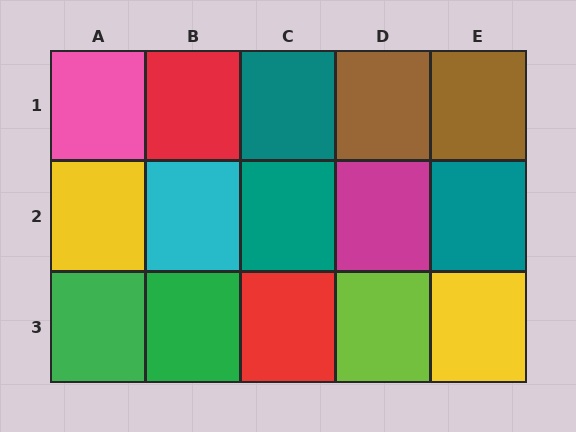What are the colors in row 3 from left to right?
Green, green, red, lime, yellow.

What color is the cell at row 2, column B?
Cyan.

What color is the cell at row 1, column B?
Red.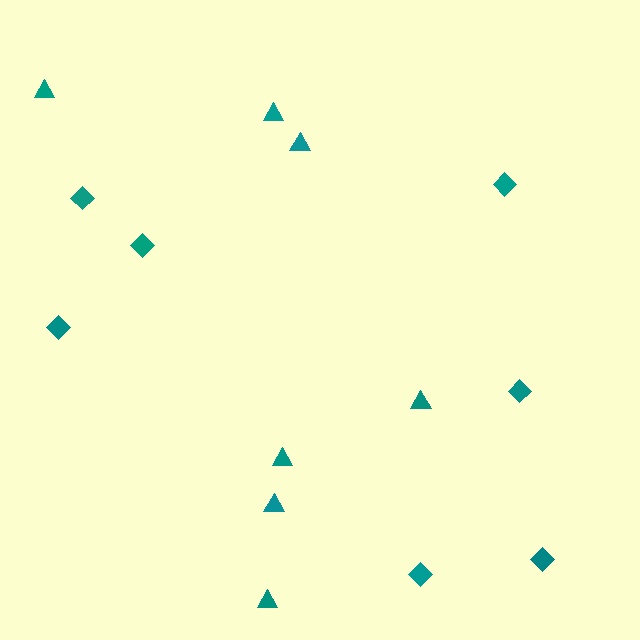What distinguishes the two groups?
There are 2 groups: one group of diamonds (7) and one group of triangles (7).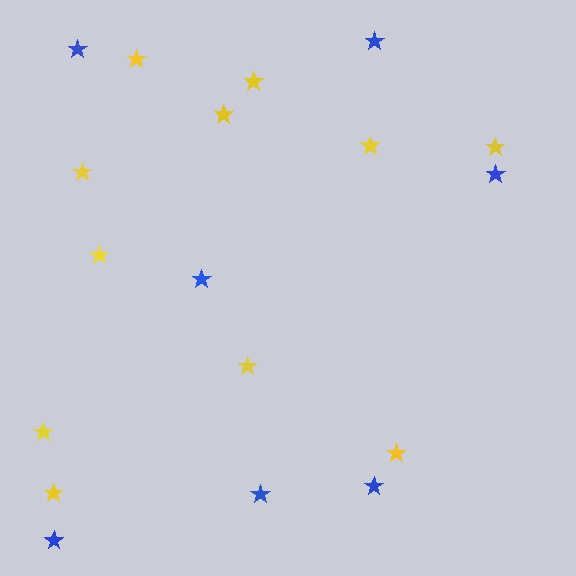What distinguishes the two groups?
There are 2 groups: one group of yellow stars (11) and one group of blue stars (7).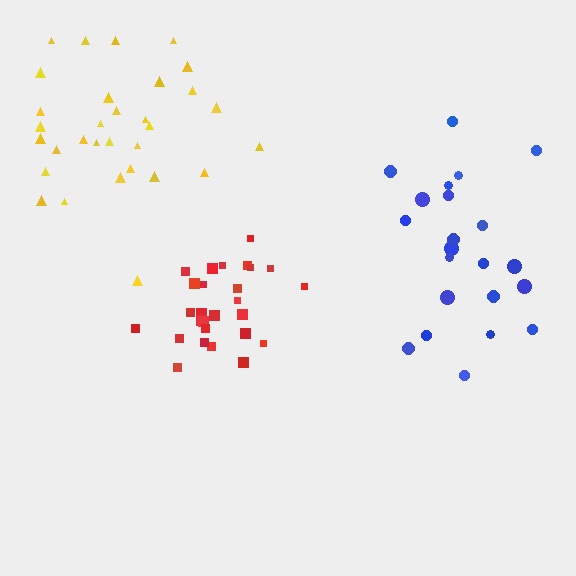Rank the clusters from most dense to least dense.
red, yellow, blue.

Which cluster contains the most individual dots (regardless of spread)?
Yellow (31).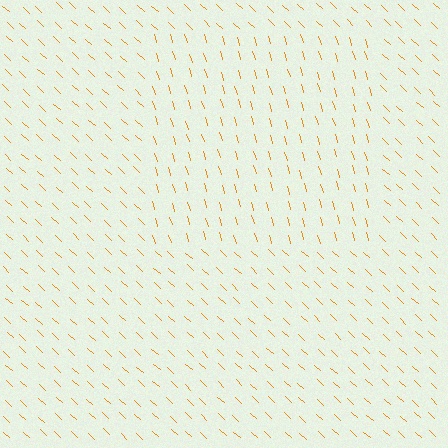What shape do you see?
I see a rectangle.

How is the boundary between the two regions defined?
The boundary is defined purely by a change in line orientation (approximately 31 degrees difference). All lines are the same color and thickness.